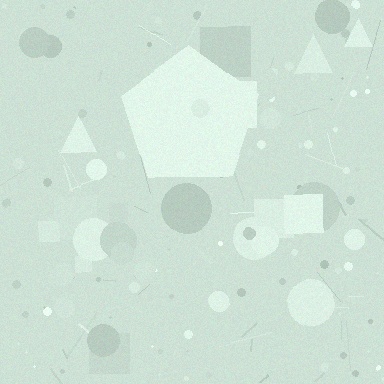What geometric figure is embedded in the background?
A pentagon is embedded in the background.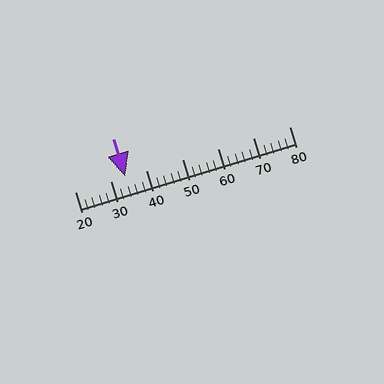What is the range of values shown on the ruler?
The ruler shows values from 20 to 80.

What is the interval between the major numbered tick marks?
The major tick marks are spaced 10 units apart.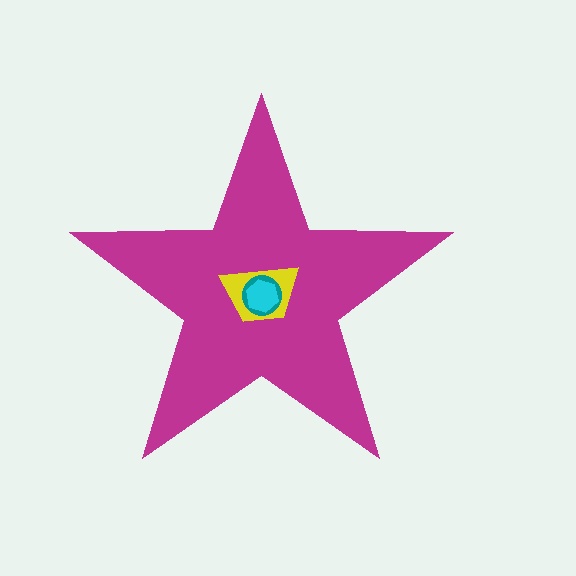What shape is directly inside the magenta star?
The yellow trapezoid.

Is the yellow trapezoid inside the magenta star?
Yes.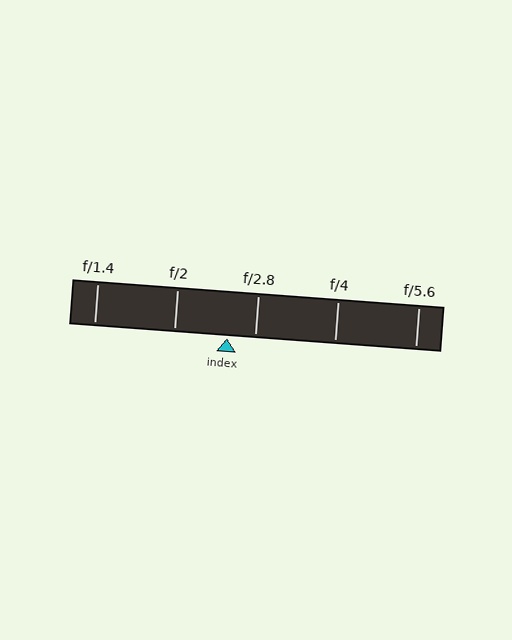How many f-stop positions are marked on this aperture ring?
There are 5 f-stop positions marked.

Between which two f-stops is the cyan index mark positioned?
The index mark is between f/2 and f/2.8.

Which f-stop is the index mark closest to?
The index mark is closest to f/2.8.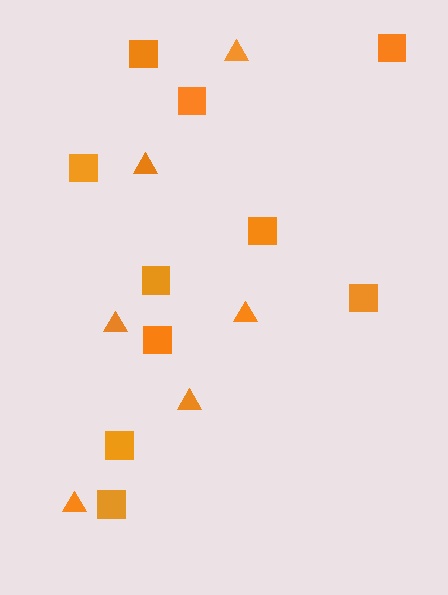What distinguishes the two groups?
There are 2 groups: one group of triangles (6) and one group of squares (10).